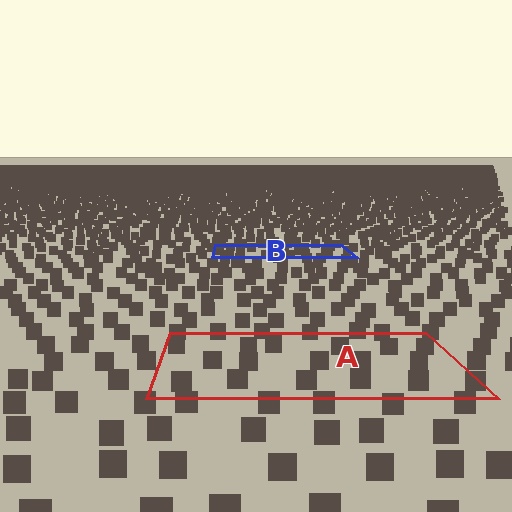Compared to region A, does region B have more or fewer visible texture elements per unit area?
Region B has more texture elements per unit area — they are packed more densely because it is farther away.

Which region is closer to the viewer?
Region A is closer. The texture elements there are larger and more spread out.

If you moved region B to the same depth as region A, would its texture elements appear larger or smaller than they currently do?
They would appear larger. At a closer depth, the same texture elements are projected at a bigger on-screen size.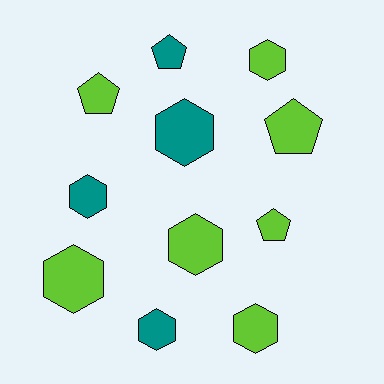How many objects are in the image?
There are 11 objects.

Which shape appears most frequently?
Hexagon, with 7 objects.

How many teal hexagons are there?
There are 3 teal hexagons.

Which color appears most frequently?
Lime, with 7 objects.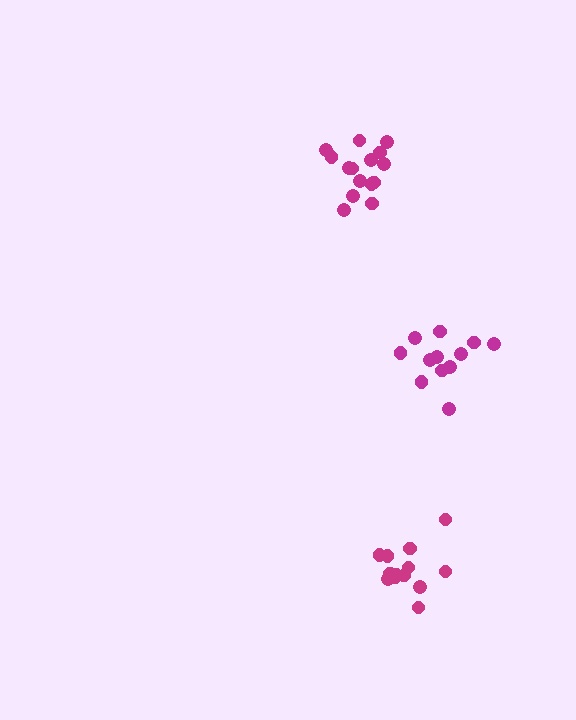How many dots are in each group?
Group 1: 14 dots, Group 2: 12 dots, Group 3: 15 dots (41 total).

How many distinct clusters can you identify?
There are 3 distinct clusters.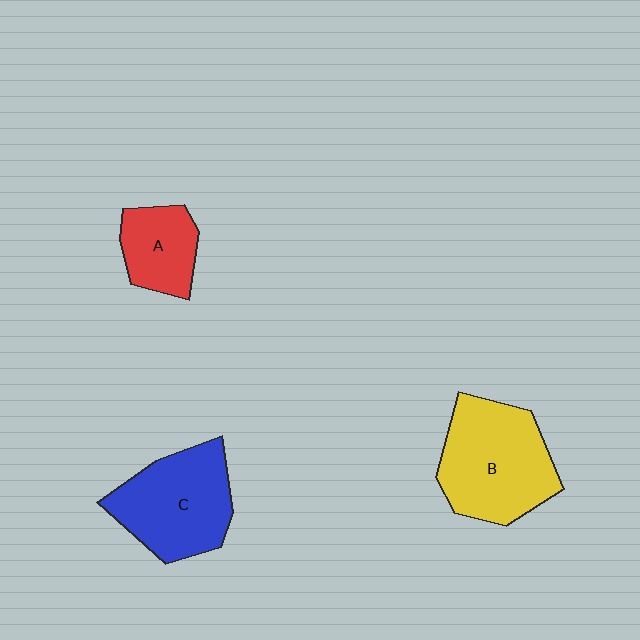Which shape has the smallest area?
Shape A (red).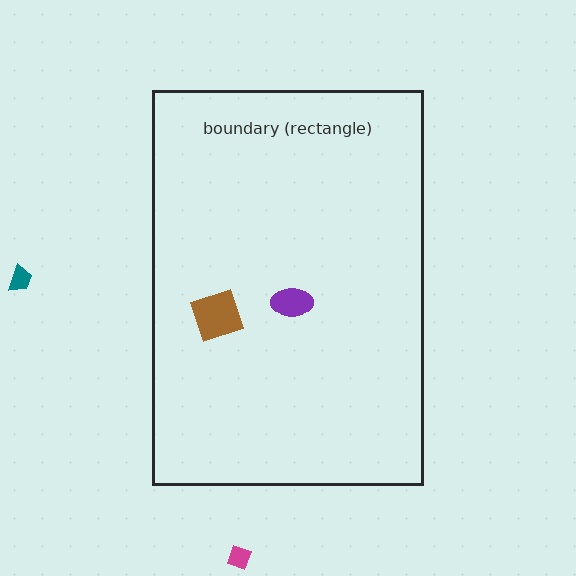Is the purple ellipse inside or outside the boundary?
Inside.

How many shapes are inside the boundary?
2 inside, 2 outside.